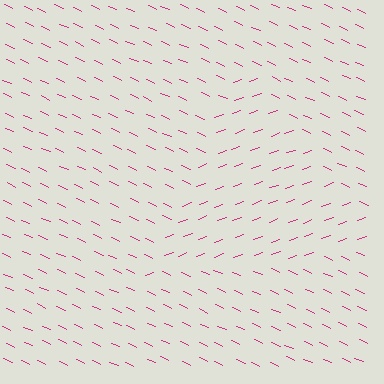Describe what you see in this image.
The image is filled with small magenta line segments. A triangle region in the image has lines oriented differently from the surrounding lines, creating a visible texture boundary.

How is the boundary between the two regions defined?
The boundary is defined purely by a change in line orientation (approximately 45 degrees difference). All lines are the same color and thickness.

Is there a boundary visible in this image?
Yes, there is a texture boundary formed by a change in line orientation.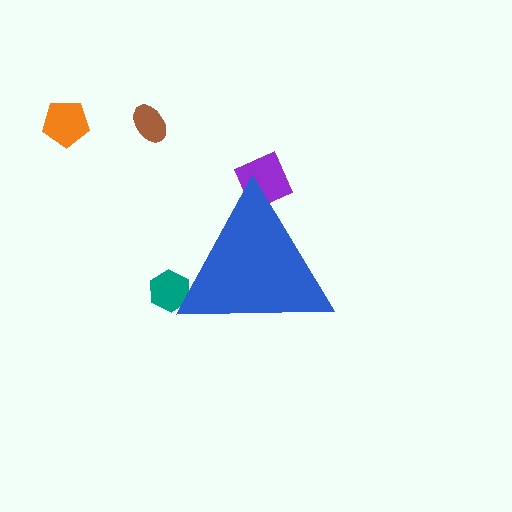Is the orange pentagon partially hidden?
No, the orange pentagon is fully visible.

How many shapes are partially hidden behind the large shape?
2 shapes are partially hidden.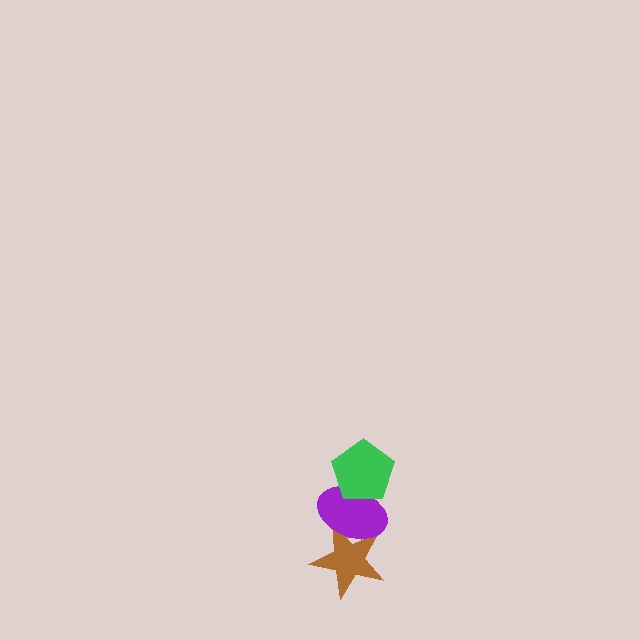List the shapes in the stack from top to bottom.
From top to bottom: the green pentagon, the purple ellipse, the brown star.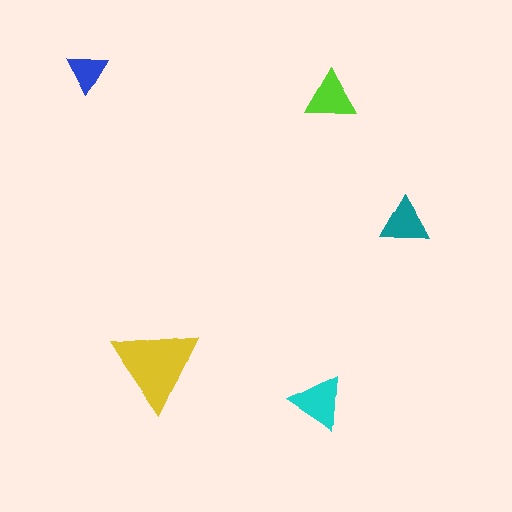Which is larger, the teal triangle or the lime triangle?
The lime one.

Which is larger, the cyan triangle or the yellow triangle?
The yellow one.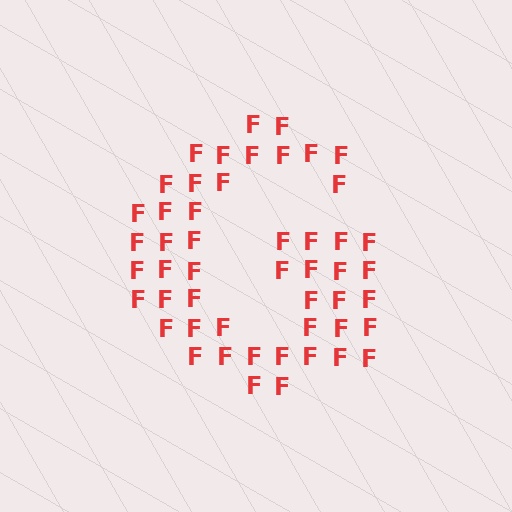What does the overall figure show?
The overall figure shows the letter G.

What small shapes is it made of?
It is made of small letter F's.